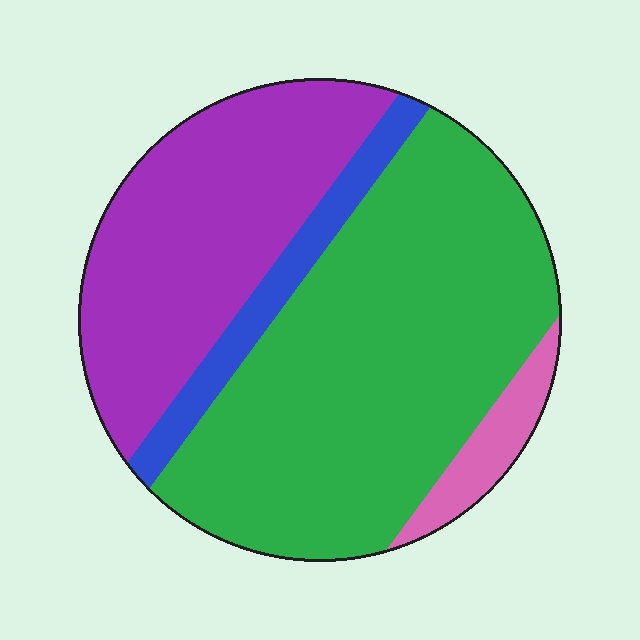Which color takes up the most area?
Green, at roughly 55%.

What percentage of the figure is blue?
Blue covers 8% of the figure.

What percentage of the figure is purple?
Purple covers about 30% of the figure.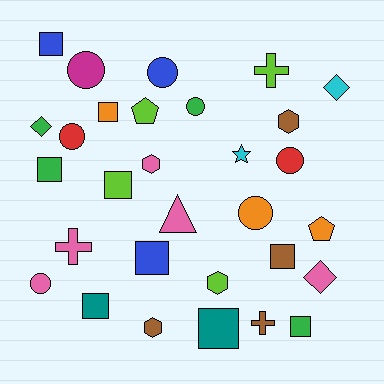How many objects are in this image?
There are 30 objects.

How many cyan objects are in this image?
There are 2 cyan objects.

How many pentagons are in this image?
There are 2 pentagons.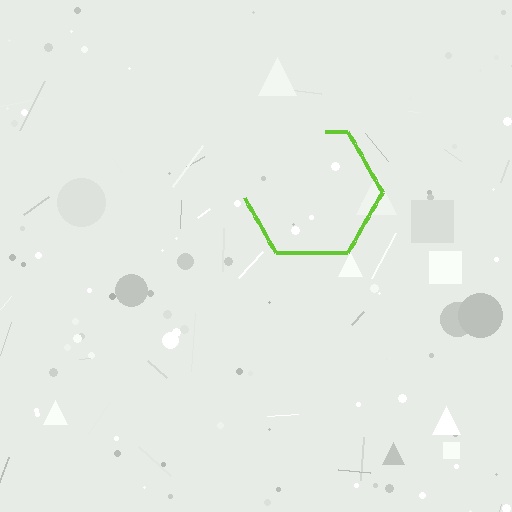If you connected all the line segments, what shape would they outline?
They would outline a hexagon.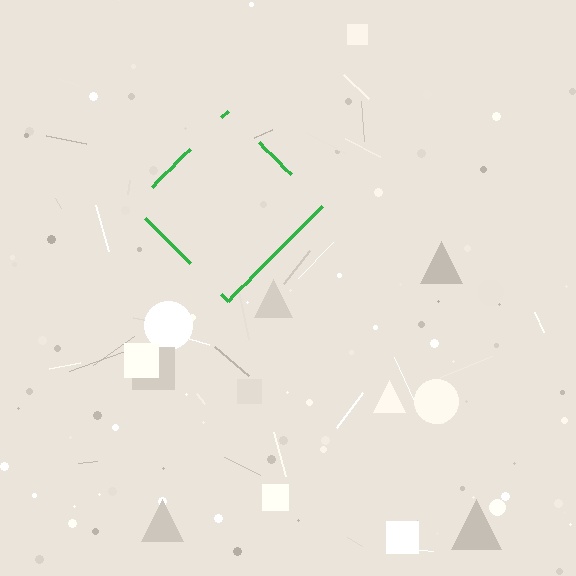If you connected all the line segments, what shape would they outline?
They would outline a diamond.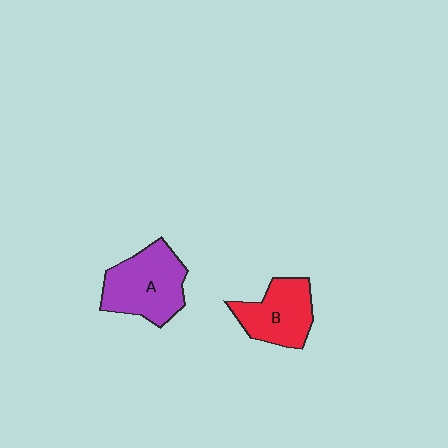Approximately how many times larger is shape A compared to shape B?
Approximately 1.3 times.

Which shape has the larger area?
Shape A (purple).